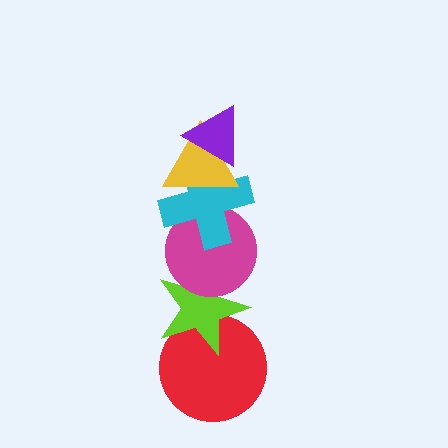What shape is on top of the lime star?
The magenta circle is on top of the lime star.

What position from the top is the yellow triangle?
The yellow triangle is 2nd from the top.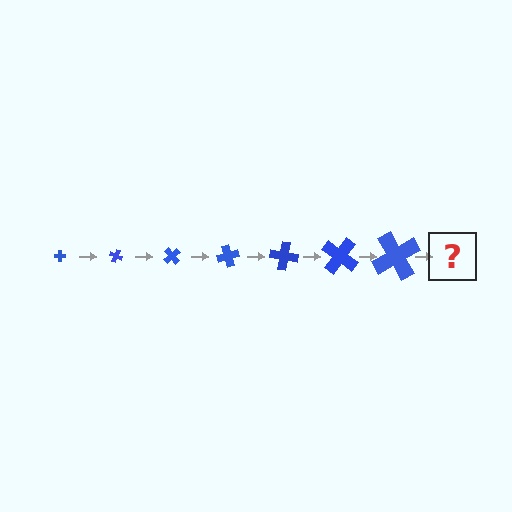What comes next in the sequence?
The next element should be a cross, larger than the previous one and rotated 175 degrees from the start.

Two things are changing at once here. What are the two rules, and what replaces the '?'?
The two rules are that the cross grows larger each step and it rotates 25 degrees each step. The '?' should be a cross, larger than the previous one and rotated 175 degrees from the start.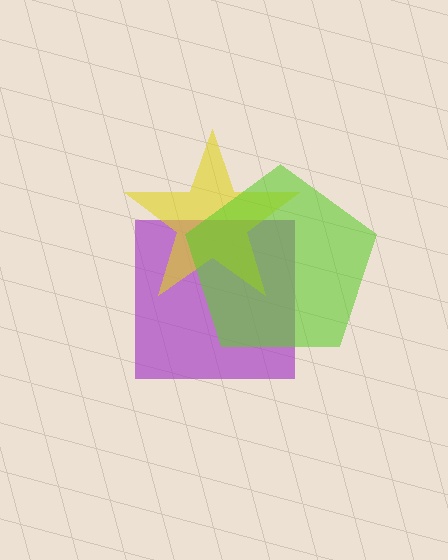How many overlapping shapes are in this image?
There are 3 overlapping shapes in the image.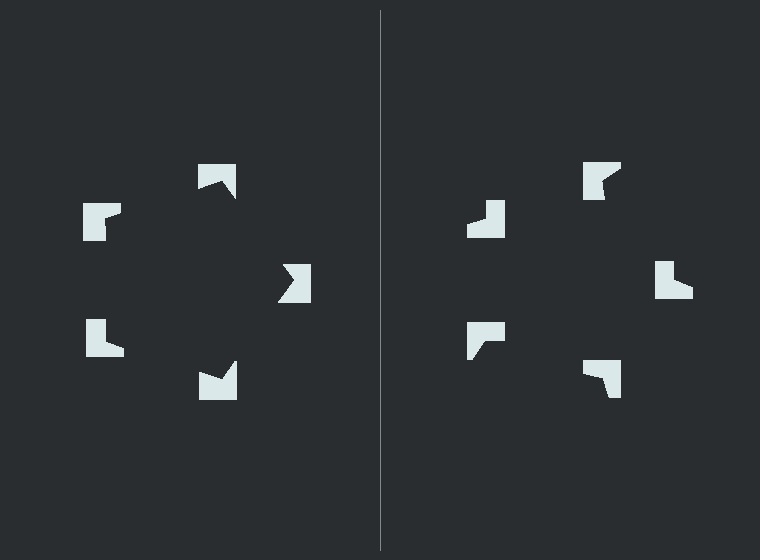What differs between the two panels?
The notched squares are positioned identically on both sides; only the wedge orientations differ. On the left they align to a pentagon; on the right they are misaligned.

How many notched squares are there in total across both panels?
10 — 5 on each side.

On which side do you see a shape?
An illusory pentagon appears on the left side. On the right side the wedge cuts are rotated, so no coherent shape forms.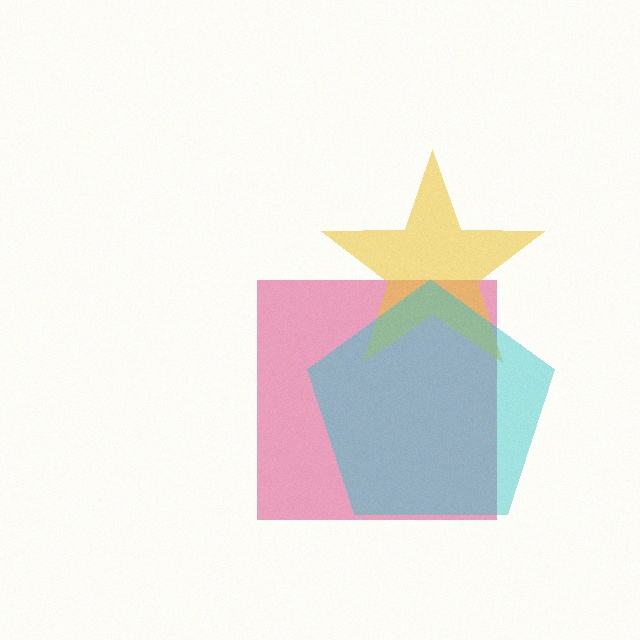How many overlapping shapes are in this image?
There are 3 overlapping shapes in the image.